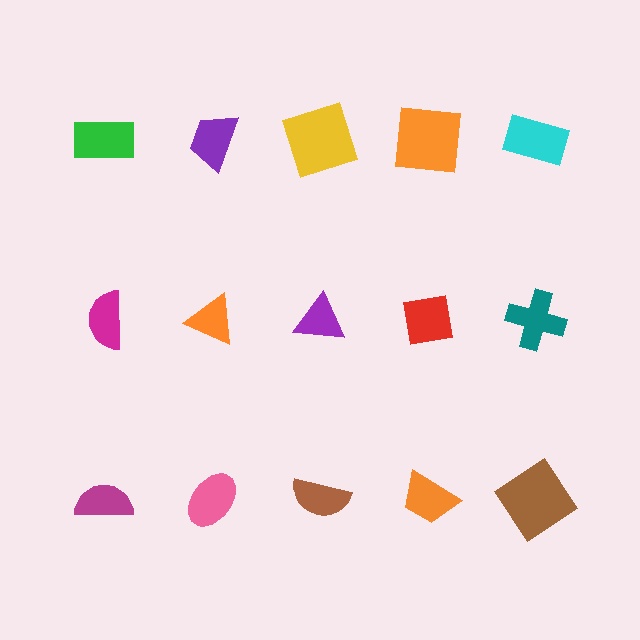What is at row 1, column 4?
An orange square.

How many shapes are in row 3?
5 shapes.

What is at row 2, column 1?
A magenta semicircle.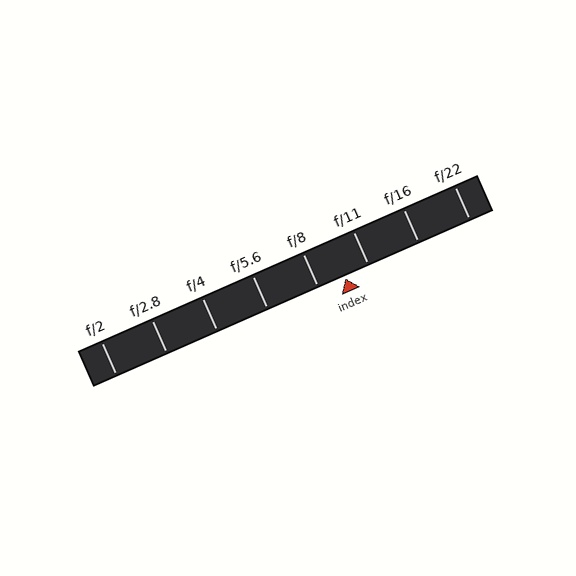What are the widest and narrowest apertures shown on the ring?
The widest aperture shown is f/2 and the narrowest is f/22.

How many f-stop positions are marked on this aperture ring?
There are 8 f-stop positions marked.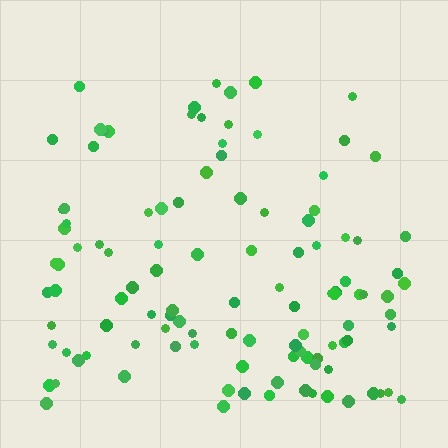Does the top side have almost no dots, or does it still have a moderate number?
Still a moderate number, just noticeably fewer than the bottom.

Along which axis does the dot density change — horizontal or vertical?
Vertical.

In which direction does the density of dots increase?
From top to bottom, with the bottom side densest.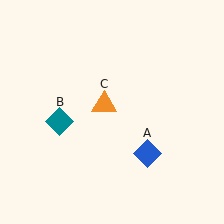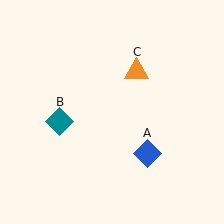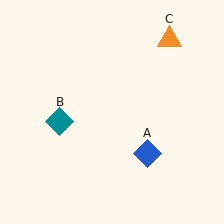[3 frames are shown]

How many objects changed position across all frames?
1 object changed position: orange triangle (object C).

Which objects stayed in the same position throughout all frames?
Blue diamond (object A) and teal diamond (object B) remained stationary.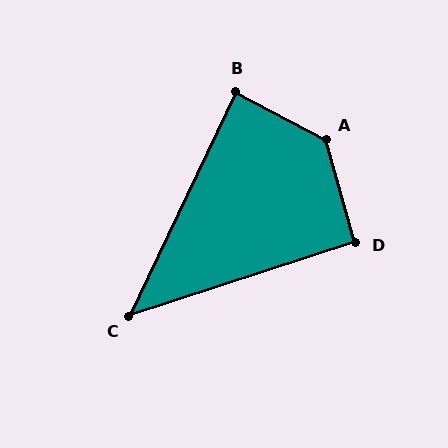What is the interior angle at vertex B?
Approximately 88 degrees (approximately right).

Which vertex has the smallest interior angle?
C, at approximately 47 degrees.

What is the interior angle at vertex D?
Approximately 92 degrees (approximately right).